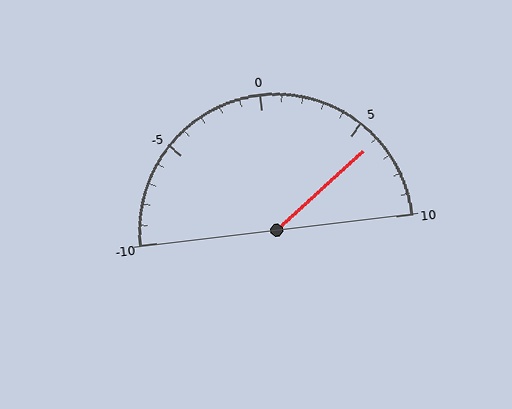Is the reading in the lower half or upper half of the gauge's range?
The reading is in the upper half of the range (-10 to 10).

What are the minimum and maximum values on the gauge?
The gauge ranges from -10 to 10.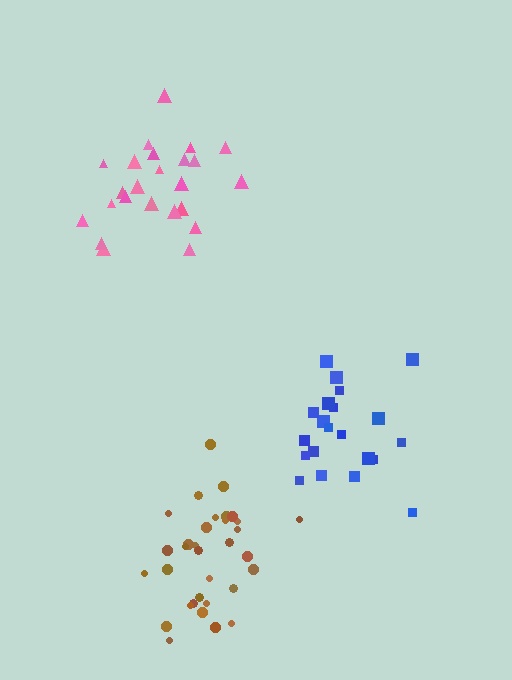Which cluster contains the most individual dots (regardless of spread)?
Brown (33).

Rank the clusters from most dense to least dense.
blue, brown, pink.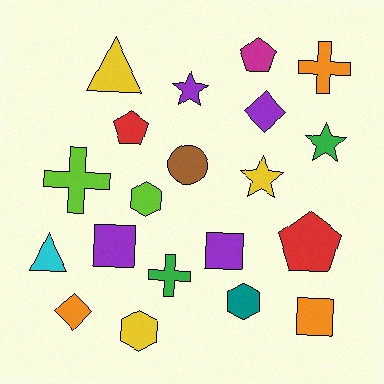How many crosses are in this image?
There are 3 crosses.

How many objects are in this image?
There are 20 objects.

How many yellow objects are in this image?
There are 3 yellow objects.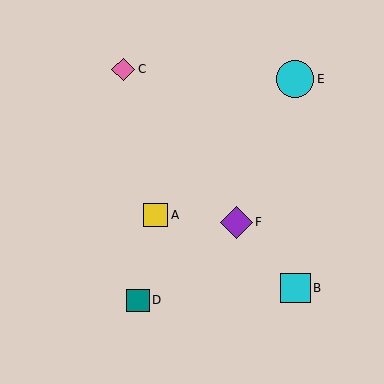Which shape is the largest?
The cyan circle (labeled E) is the largest.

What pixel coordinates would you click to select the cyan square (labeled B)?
Click at (295, 288) to select the cyan square B.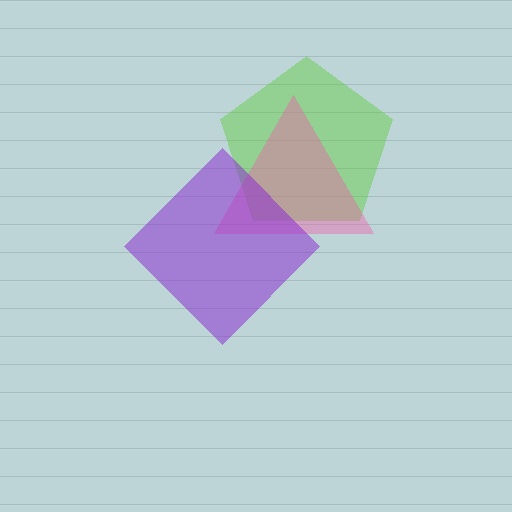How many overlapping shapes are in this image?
There are 3 overlapping shapes in the image.